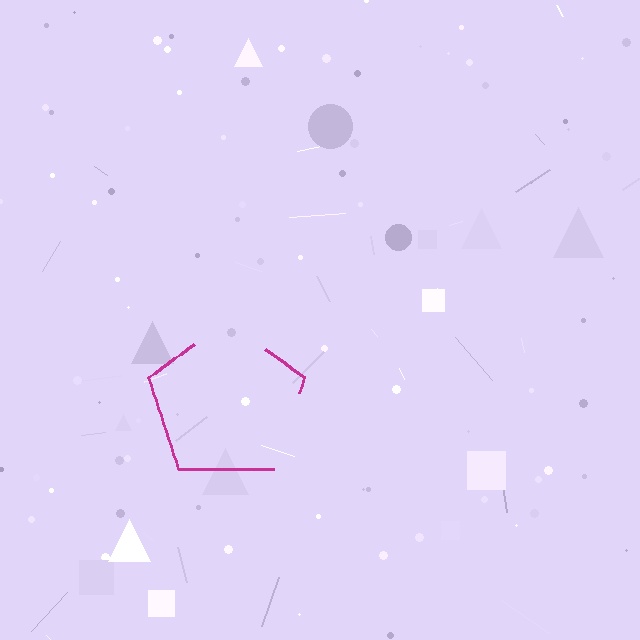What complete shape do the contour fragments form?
The contour fragments form a pentagon.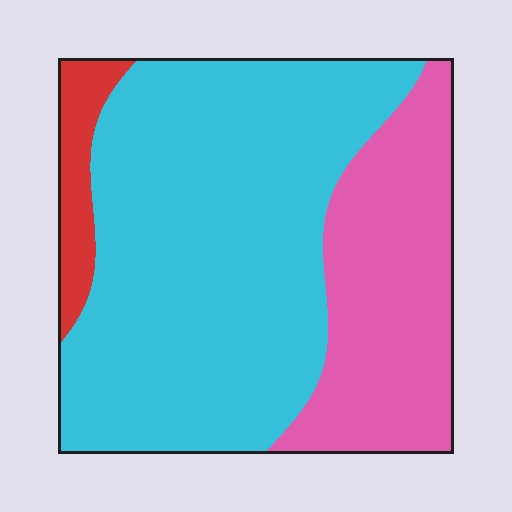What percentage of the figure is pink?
Pink takes up between a sixth and a third of the figure.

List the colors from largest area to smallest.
From largest to smallest: cyan, pink, red.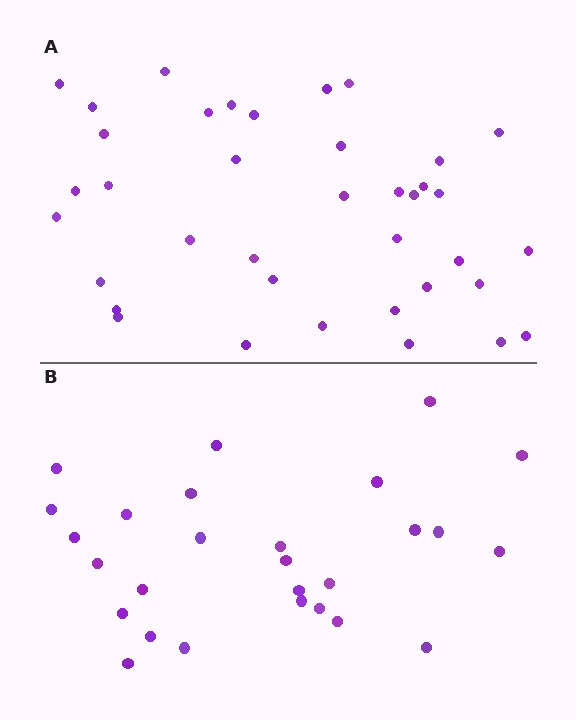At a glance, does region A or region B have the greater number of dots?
Region A (the top region) has more dots.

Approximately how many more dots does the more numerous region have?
Region A has roughly 12 or so more dots than region B.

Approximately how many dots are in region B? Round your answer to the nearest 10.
About 30 dots. (The exact count is 27, which rounds to 30.)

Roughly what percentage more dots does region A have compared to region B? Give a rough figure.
About 40% more.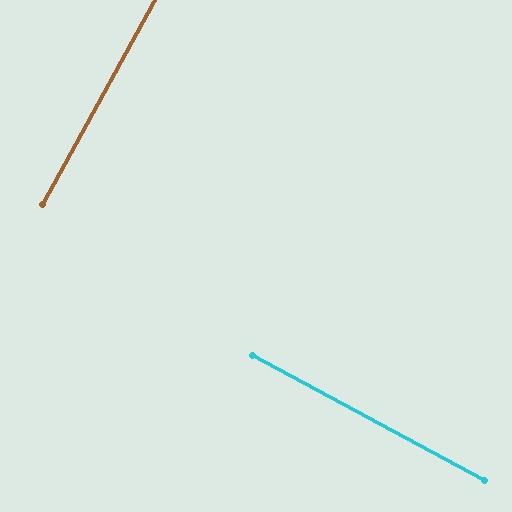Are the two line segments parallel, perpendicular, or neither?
Perpendicular — they meet at approximately 90°.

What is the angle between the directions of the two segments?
Approximately 90 degrees.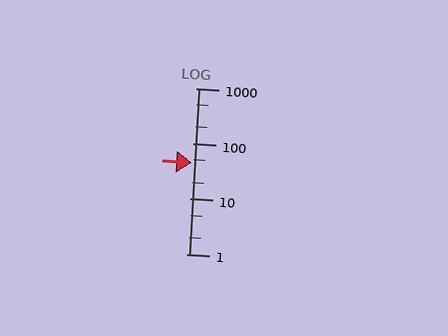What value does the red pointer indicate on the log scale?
The pointer indicates approximately 45.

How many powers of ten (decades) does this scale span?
The scale spans 3 decades, from 1 to 1000.